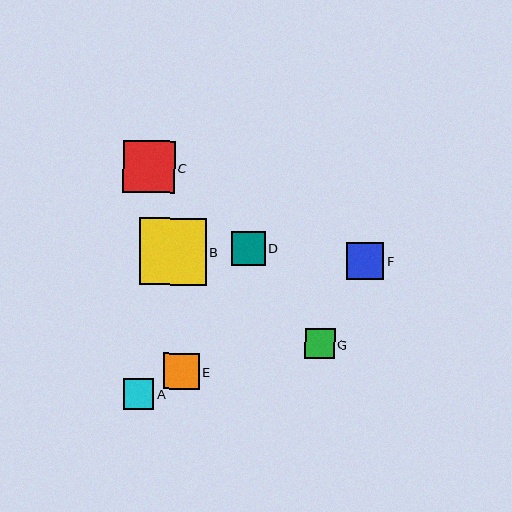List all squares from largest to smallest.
From largest to smallest: B, C, F, E, D, A, G.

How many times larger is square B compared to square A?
Square B is approximately 2.2 times the size of square A.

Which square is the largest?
Square B is the largest with a size of approximately 67 pixels.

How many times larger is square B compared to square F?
Square B is approximately 1.8 times the size of square F.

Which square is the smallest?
Square G is the smallest with a size of approximately 30 pixels.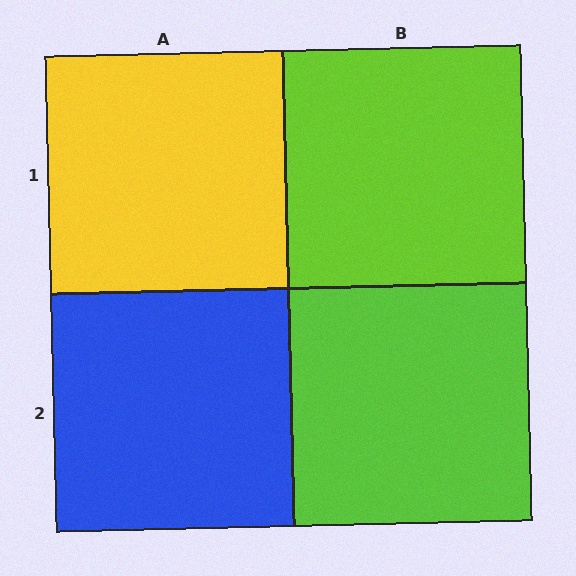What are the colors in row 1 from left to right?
Yellow, lime.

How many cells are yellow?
1 cell is yellow.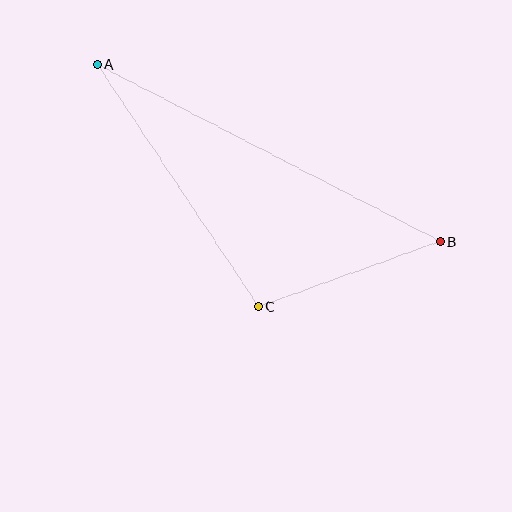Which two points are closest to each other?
Points B and C are closest to each other.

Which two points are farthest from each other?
Points A and B are farthest from each other.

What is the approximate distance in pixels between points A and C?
The distance between A and C is approximately 291 pixels.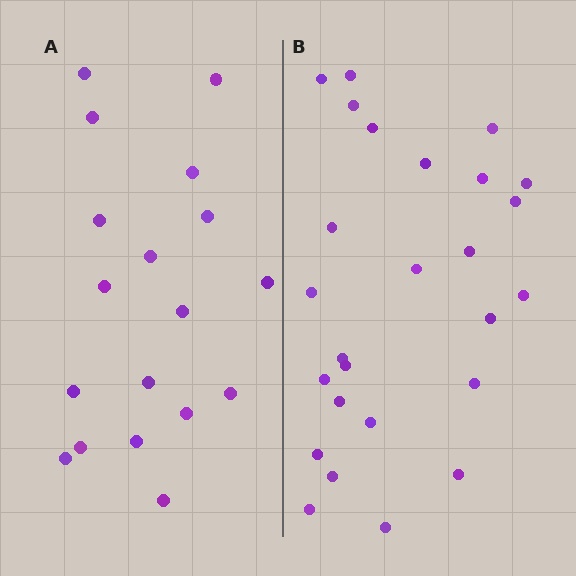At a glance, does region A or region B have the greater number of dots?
Region B (the right region) has more dots.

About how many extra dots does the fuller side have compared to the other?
Region B has roughly 8 or so more dots than region A.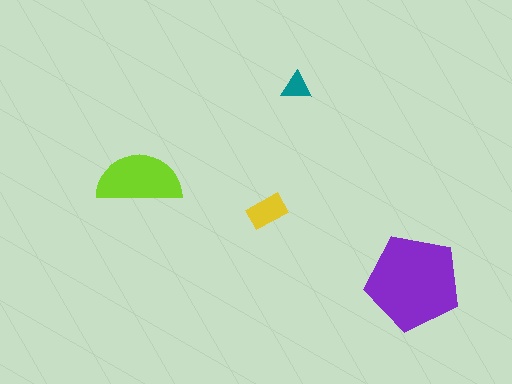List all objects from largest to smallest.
The purple pentagon, the lime semicircle, the yellow rectangle, the teal triangle.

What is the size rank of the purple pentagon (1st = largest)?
1st.